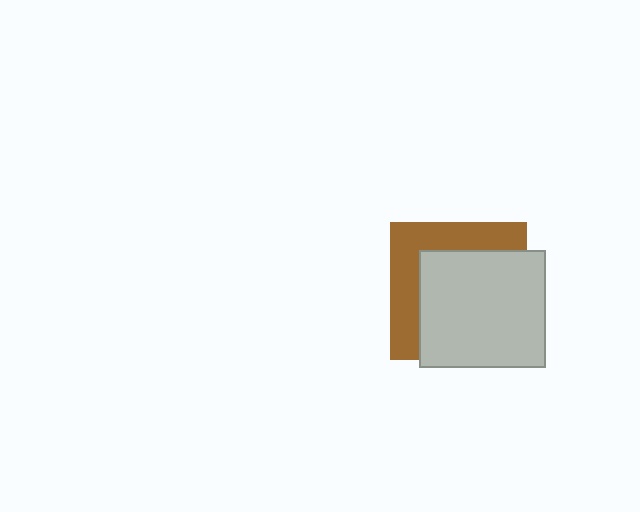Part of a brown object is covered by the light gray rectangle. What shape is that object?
It is a square.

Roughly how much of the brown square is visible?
A small part of it is visible (roughly 38%).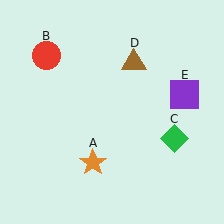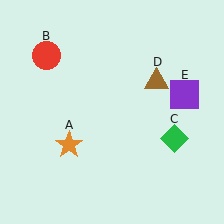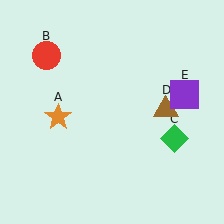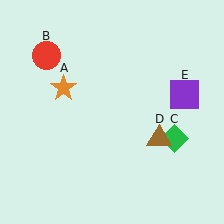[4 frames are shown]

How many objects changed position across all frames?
2 objects changed position: orange star (object A), brown triangle (object D).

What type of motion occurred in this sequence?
The orange star (object A), brown triangle (object D) rotated clockwise around the center of the scene.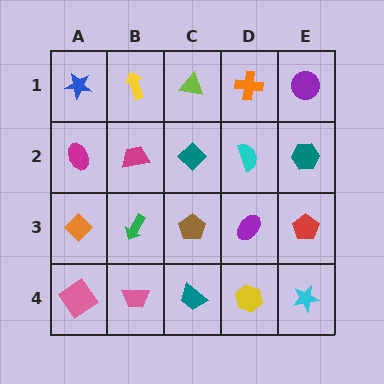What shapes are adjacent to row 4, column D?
A purple ellipse (row 3, column D), a teal trapezoid (row 4, column C), a cyan star (row 4, column E).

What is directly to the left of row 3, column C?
A green arrow.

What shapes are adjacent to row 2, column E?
A purple circle (row 1, column E), a red pentagon (row 3, column E), a cyan semicircle (row 2, column D).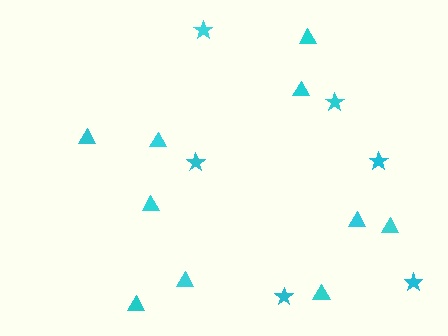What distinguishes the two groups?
There are 2 groups: one group of triangles (10) and one group of stars (6).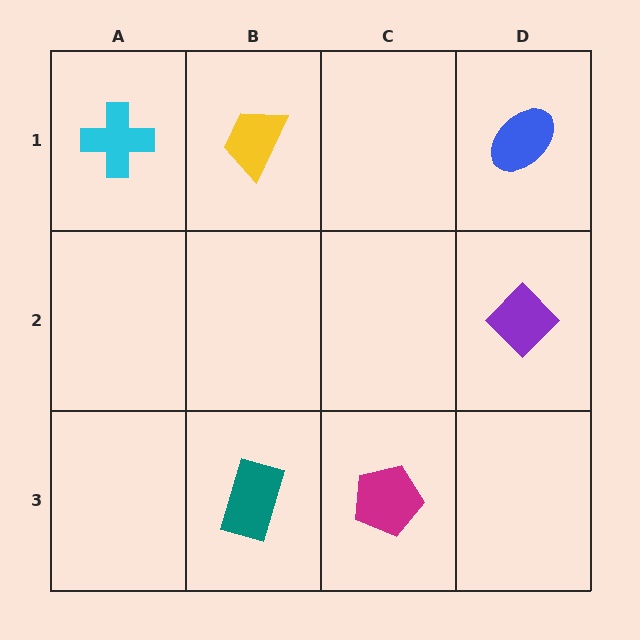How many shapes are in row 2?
1 shape.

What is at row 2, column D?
A purple diamond.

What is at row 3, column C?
A magenta pentagon.